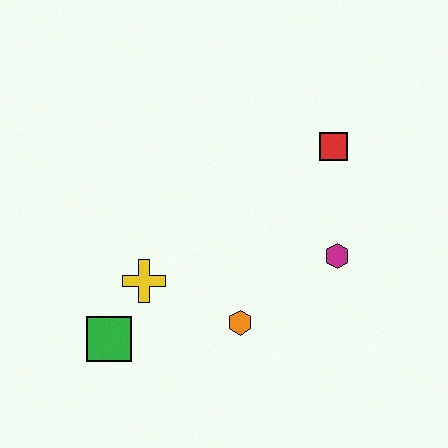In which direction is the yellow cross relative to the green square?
The yellow cross is above the green square.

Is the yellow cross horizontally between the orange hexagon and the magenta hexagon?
No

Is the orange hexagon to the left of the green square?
No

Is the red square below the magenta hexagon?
No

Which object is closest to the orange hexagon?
The yellow cross is closest to the orange hexagon.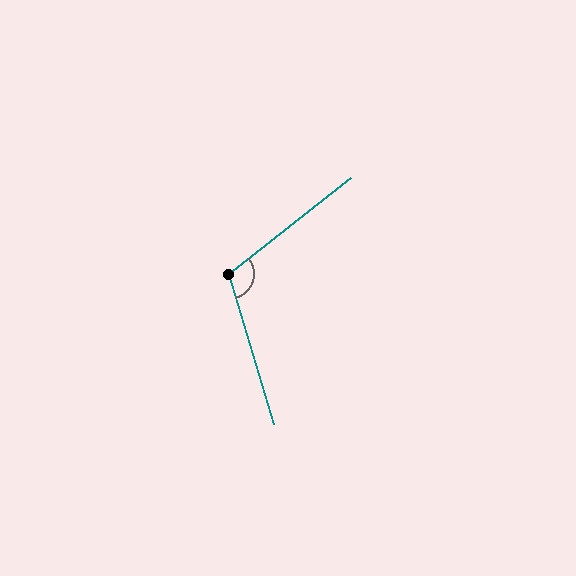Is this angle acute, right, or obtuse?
It is obtuse.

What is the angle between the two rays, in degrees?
Approximately 111 degrees.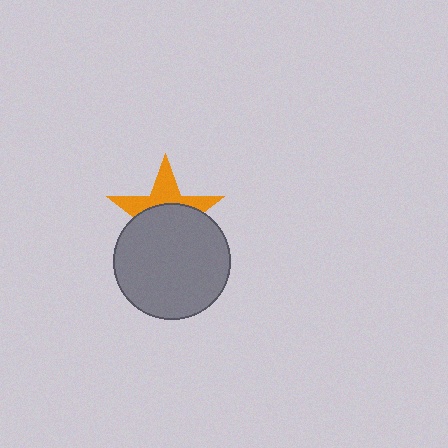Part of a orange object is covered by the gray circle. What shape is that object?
It is a star.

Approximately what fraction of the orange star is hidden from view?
Roughly 59% of the orange star is hidden behind the gray circle.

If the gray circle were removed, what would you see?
You would see the complete orange star.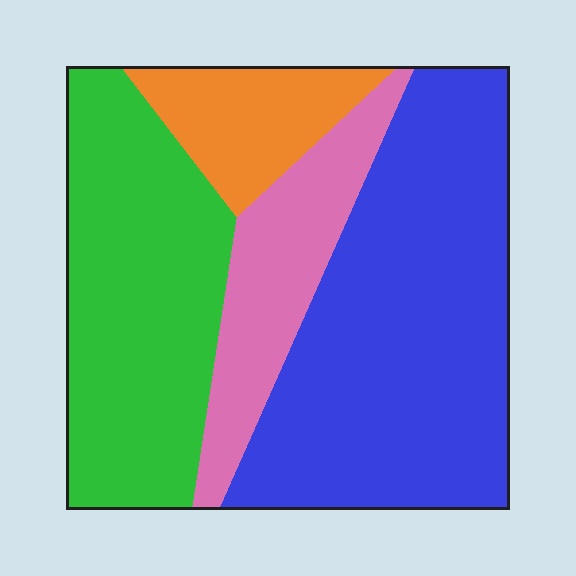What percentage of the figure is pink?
Pink takes up less than a quarter of the figure.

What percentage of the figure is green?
Green covers 31% of the figure.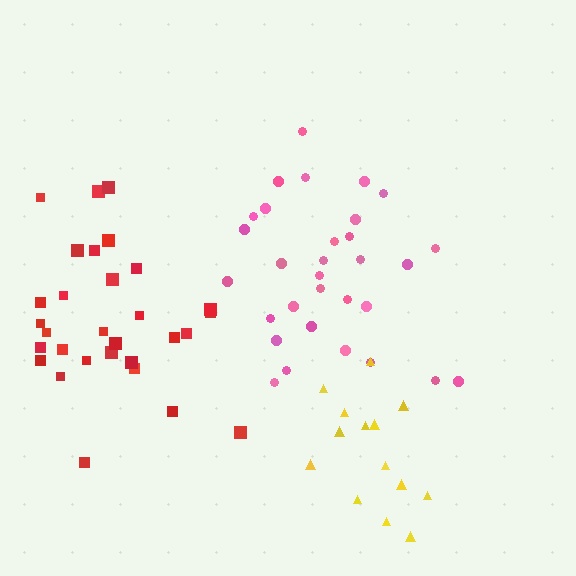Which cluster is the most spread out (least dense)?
Yellow.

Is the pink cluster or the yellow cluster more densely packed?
Pink.